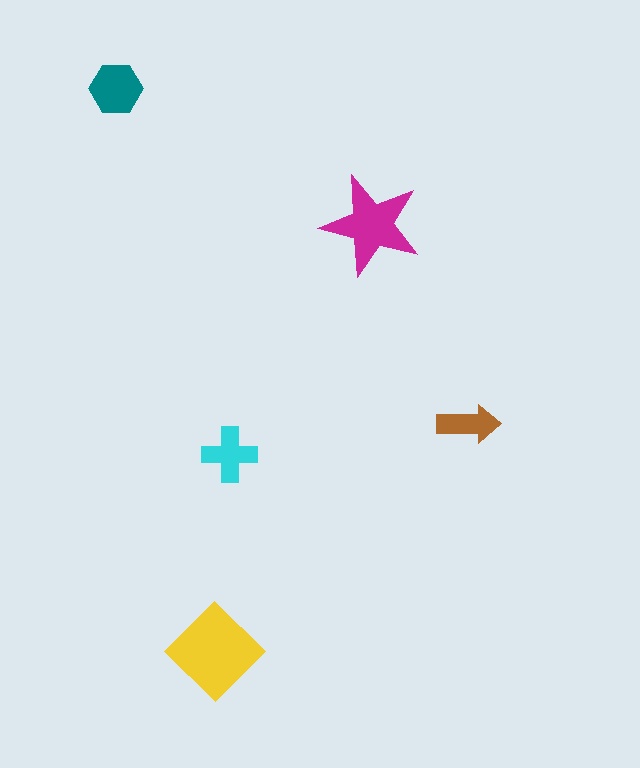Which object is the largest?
The yellow diamond.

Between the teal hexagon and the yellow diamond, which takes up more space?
The yellow diamond.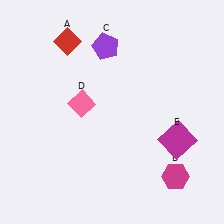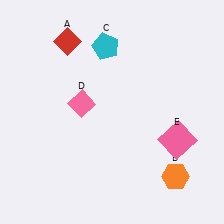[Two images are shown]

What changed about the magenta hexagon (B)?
In Image 1, B is magenta. In Image 2, it changed to orange.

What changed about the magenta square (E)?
In Image 1, E is magenta. In Image 2, it changed to pink.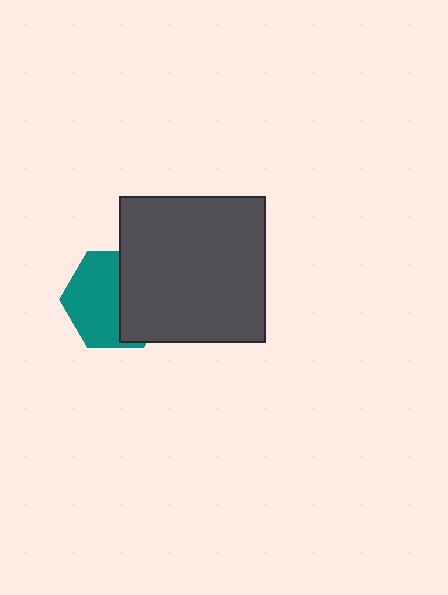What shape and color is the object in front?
The object in front is a dark gray square.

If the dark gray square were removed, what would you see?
You would see the complete teal hexagon.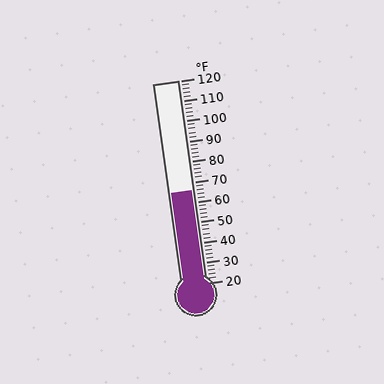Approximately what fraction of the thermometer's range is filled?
The thermometer is filled to approximately 45% of its range.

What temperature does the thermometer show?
The thermometer shows approximately 66°F.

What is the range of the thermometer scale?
The thermometer scale ranges from 20°F to 120°F.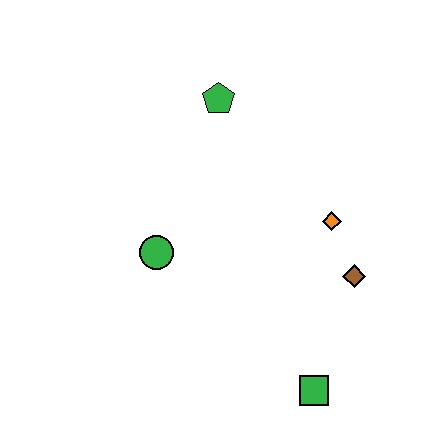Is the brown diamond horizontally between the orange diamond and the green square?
No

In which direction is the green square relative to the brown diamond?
The green square is below the brown diamond.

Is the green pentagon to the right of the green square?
No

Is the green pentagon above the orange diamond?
Yes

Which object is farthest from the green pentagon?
The green square is farthest from the green pentagon.